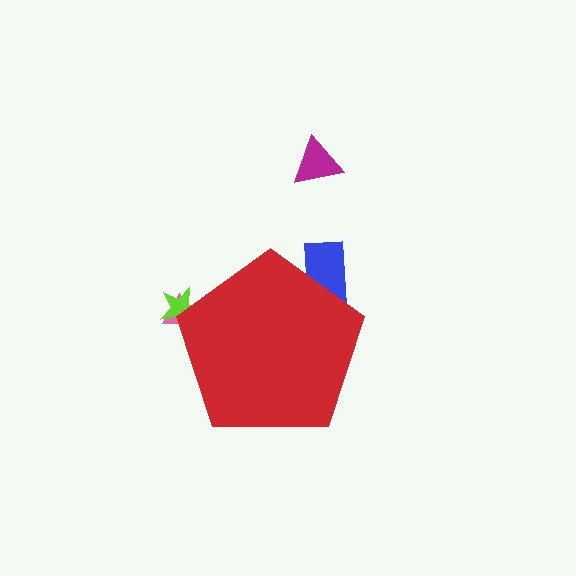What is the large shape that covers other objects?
A red pentagon.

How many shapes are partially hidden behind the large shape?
3 shapes are partially hidden.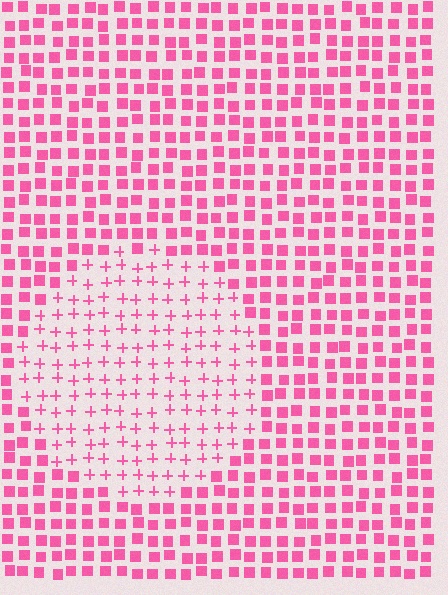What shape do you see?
I see a circle.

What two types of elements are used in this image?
The image uses plus signs inside the circle region and squares outside it.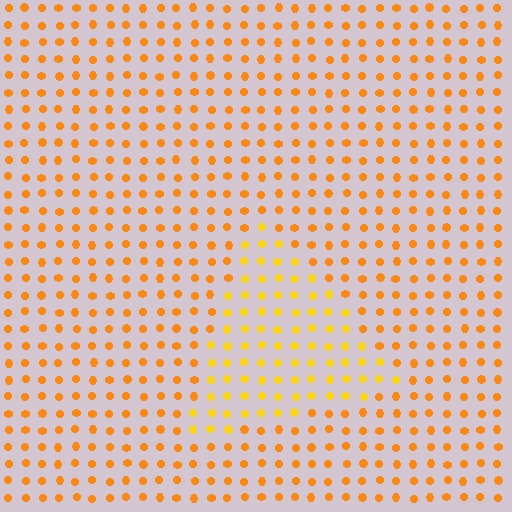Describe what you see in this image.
The image is filled with small orange elements in a uniform arrangement. A triangle-shaped region is visible where the elements are tinted to a slightly different hue, forming a subtle color boundary.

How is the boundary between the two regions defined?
The boundary is defined purely by a slight shift in hue (about 20 degrees). Spacing, size, and orientation are identical on both sides.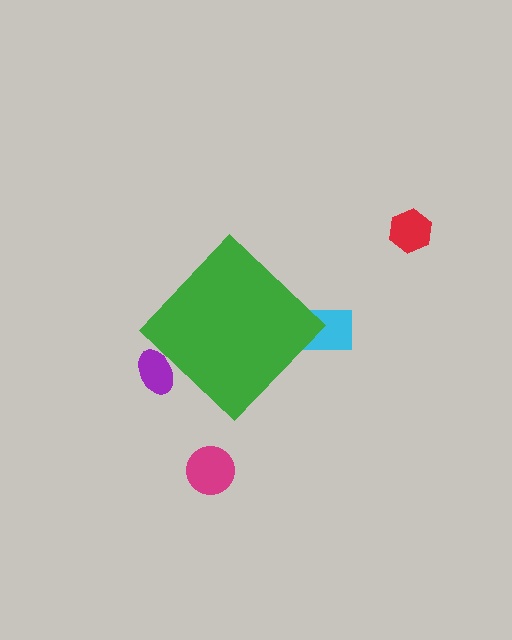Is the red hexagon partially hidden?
No, the red hexagon is fully visible.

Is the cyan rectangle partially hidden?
Yes, the cyan rectangle is partially hidden behind the green diamond.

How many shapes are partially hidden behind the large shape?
2 shapes are partially hidden.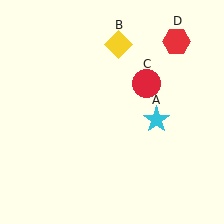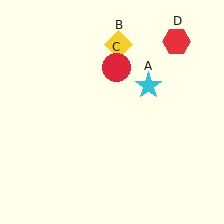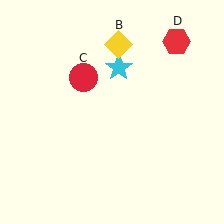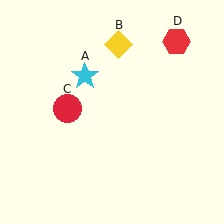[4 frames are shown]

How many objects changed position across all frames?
2 objects changed position: cyan star (object A), red circle (object C).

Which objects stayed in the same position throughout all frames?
Yellow diamond (object B) and red hexagon (object D) remained stationary.